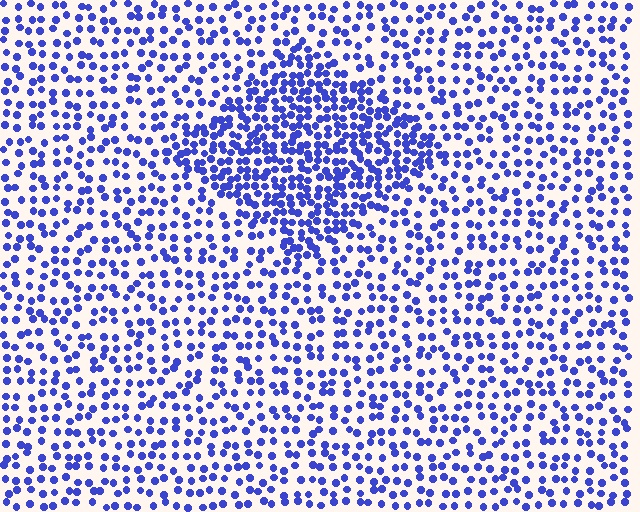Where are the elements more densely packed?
The elements are more densely packed inside the diamond boundary.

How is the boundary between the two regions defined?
The boundary is defined by a change in element density (approximately 1.9x ratio). All elements are the same color, size, and shape.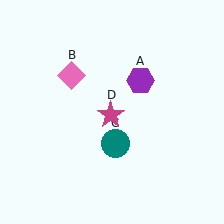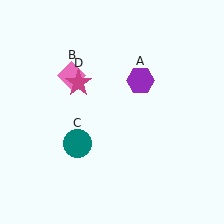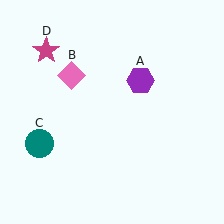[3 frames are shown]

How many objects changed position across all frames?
2 objects changed position: teal circle (object C), magenta star (object D).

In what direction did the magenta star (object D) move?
The magenta star (object D) moved up and to the left.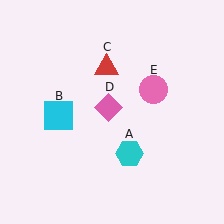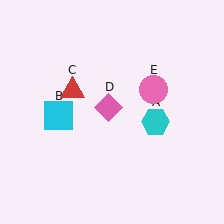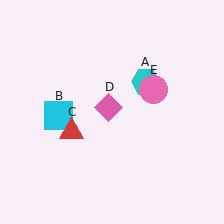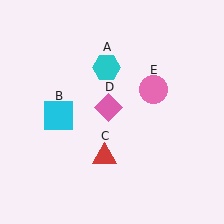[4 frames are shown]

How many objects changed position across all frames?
2 objects changed position: cyan hexagon (object A), red triangle (object C).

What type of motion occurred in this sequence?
The cyan hexagon (object A), red triangle (object C) rotated counterclockwise around the center of the scene.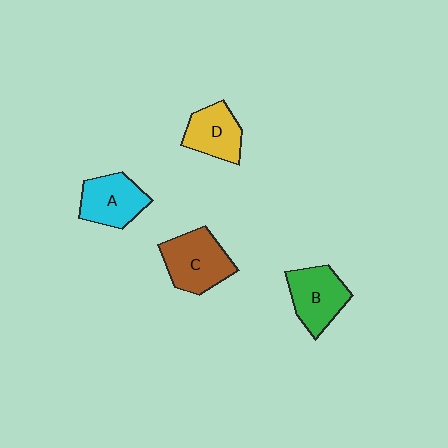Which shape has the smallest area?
Shape D (yellow).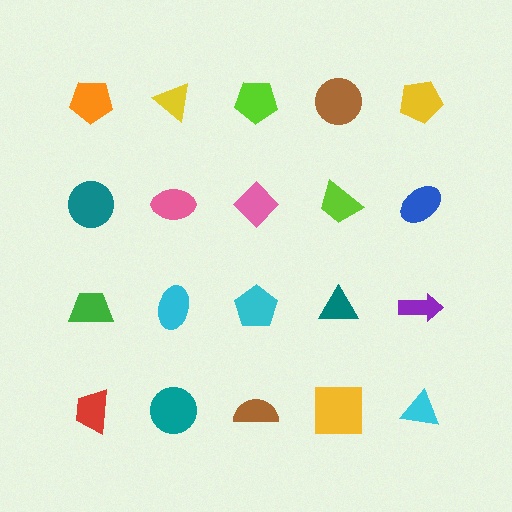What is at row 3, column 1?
A green trapezoid.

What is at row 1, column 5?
A yellow pentagon.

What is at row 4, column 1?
A red trapezoid.